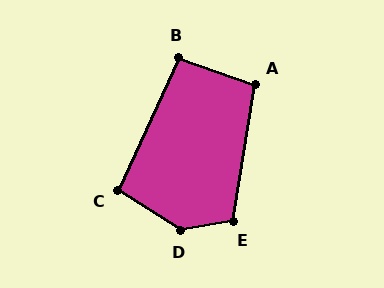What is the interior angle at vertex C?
Approximately 98 degrees (obtuse).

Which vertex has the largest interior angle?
D, at approximately 137 degrees.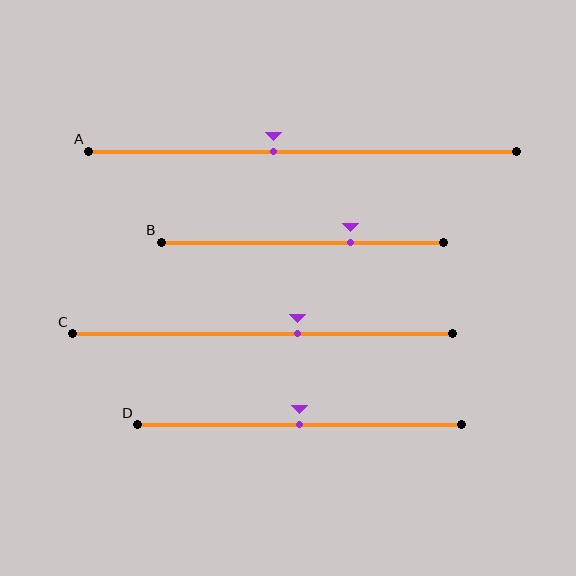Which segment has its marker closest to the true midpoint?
Segment D has its marker closest to the true midpoint.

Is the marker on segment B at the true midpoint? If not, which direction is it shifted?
No, the marker on segment B is shifted to the right by about 17% of the segment length.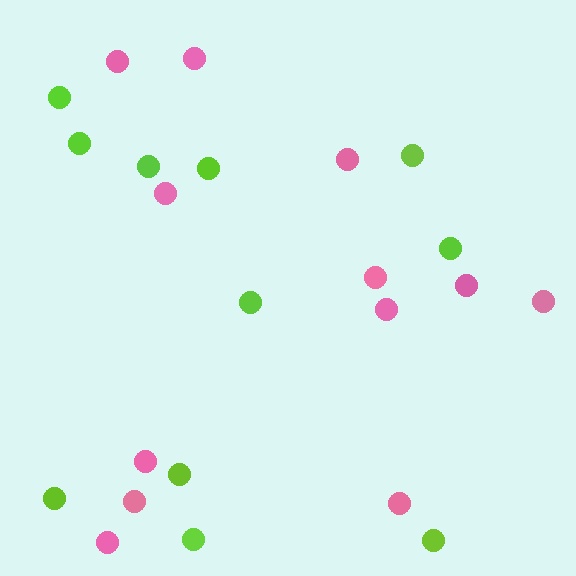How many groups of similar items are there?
There are 2 groups: one group of pink circles (12) and one group of lime circles (11).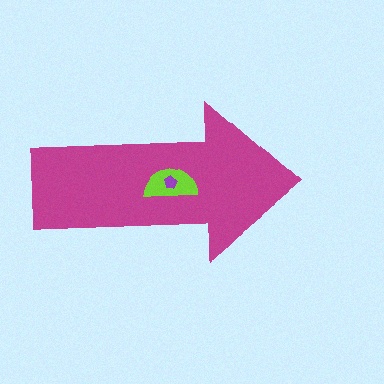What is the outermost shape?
The magenta arrow.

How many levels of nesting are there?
3.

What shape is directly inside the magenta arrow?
The lime semicircle.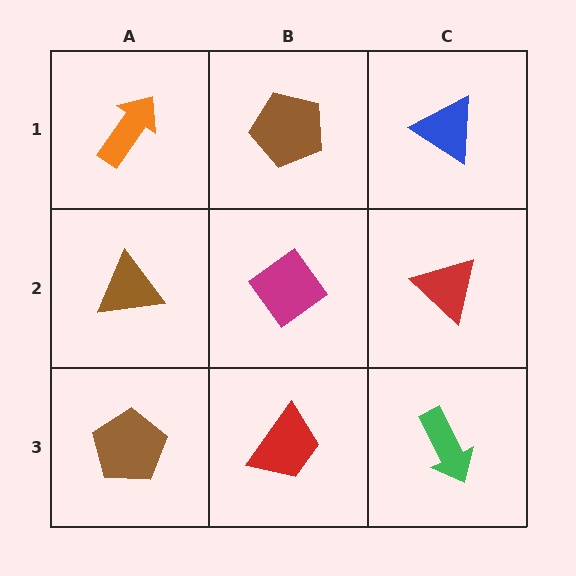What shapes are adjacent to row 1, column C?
A red triangle (row 2, column C), a brown pentagon (row 1, column B).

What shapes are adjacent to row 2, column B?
A brown pentagon (row 1, column B), a red trapezoid (row 3, column B), a brown triangle (row 2, column A), a red triangle (row 2, column C).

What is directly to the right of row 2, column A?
A magenta diamond.